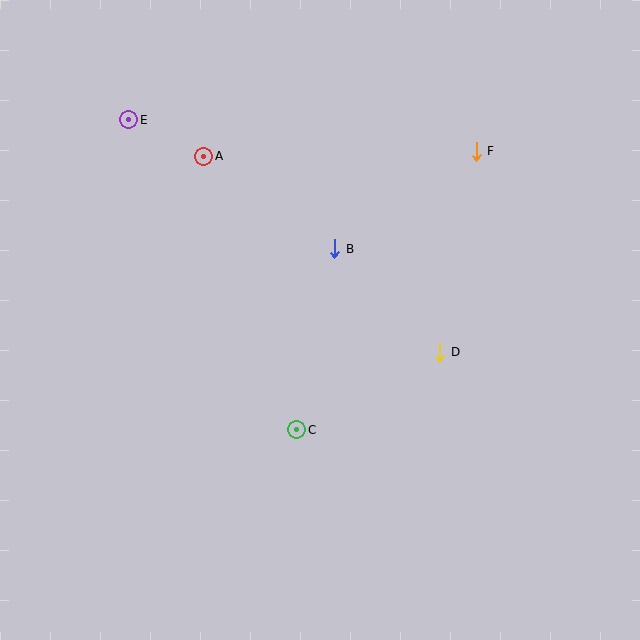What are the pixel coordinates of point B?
Point B is at (335, 249).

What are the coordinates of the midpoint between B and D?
The midpoint between B and D is at (387, 300).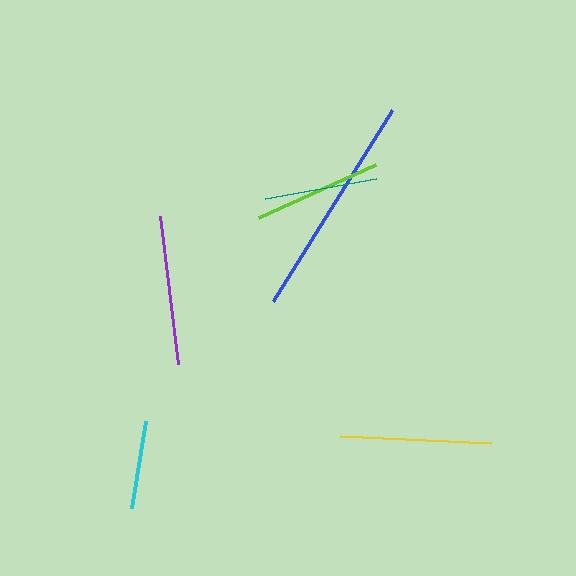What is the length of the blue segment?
The blue segment is approximately 225 pixels long.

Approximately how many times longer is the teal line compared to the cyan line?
The teal line is approximately 1.3 times the length of the cyan line.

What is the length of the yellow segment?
The yellow segment is approximately 152 pixels long.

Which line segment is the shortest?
The cyan line is the shortest at approximately 88 pixels.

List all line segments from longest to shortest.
From longest to shortest: blue, yellow, purple, lime, teal, cyan.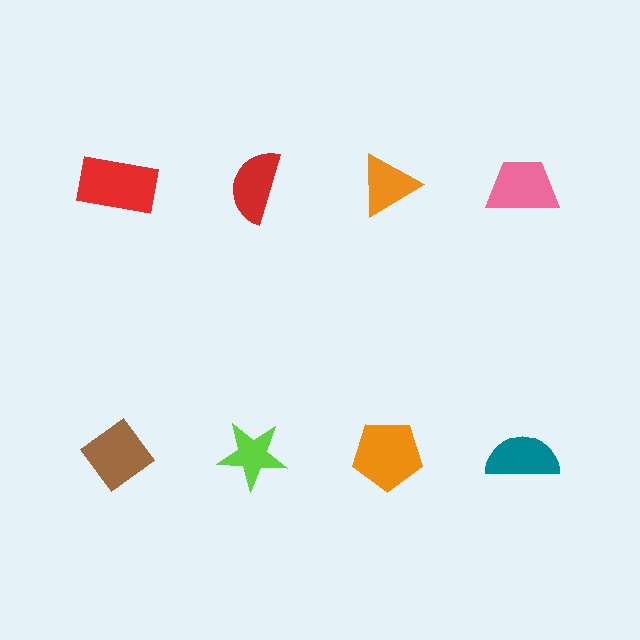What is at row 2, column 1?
A brown diamond.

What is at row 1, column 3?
An orange triangle.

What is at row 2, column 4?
A teal semicircle.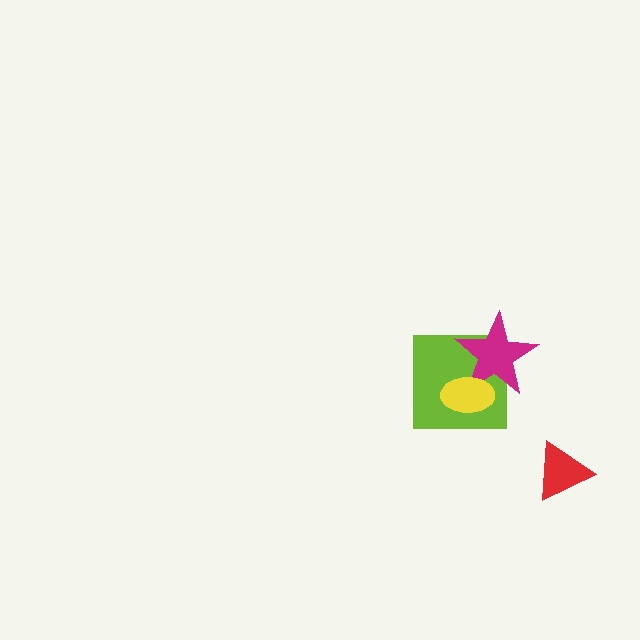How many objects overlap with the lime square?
2 objects overlap with the lime square.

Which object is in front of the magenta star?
The yellow ellipse is in front of the magenta star.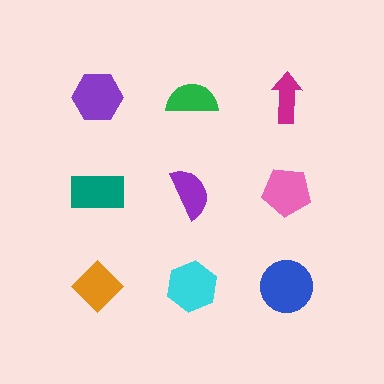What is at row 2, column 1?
A teal rectangle.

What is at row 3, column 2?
A cyan hexagon.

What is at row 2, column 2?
A purple semicircle.